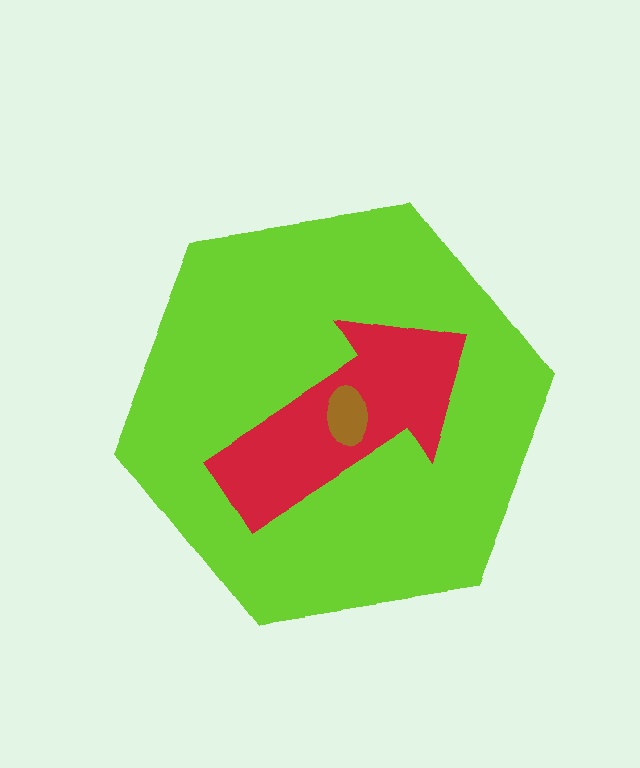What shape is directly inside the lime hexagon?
The red arrow.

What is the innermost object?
The brown ellipse.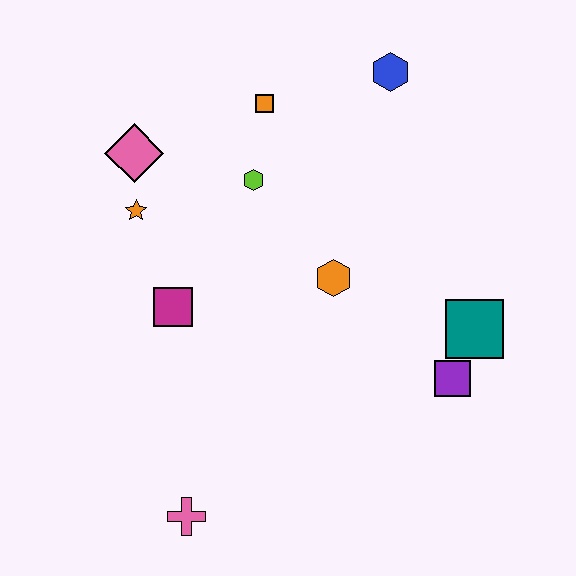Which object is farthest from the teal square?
The pink diamond is farthest from the teal square.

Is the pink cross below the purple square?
Yes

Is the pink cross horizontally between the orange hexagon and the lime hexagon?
No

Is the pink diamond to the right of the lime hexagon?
No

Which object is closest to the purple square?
The teal square is closest to the purple square.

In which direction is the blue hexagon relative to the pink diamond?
The blue hexagon is to the right of the pink diamond.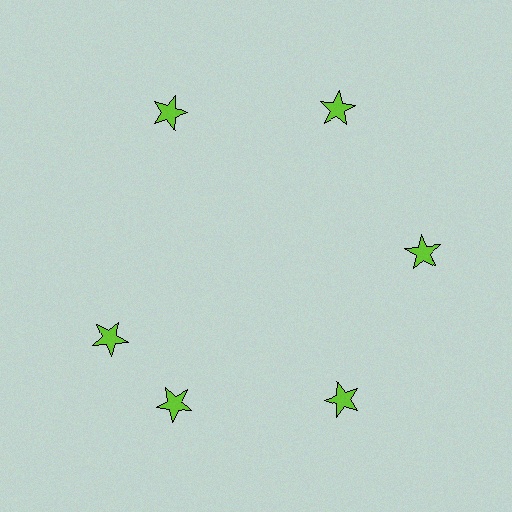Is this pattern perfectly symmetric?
No. The 6 lime stars are arranged in a ring, but one element near the 9 o'clock position is rotated out of alignment along the ring, breaking the 6-fold rotational symmetry.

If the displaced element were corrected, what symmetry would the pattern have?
It would have 6-fold rotational symmetry — the pattern would map onto itself every 60 degrees.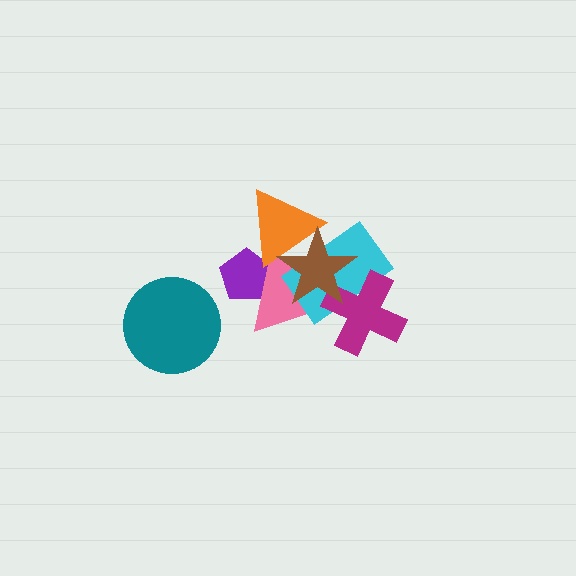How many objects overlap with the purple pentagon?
2 objects overlap with the purple pentagon.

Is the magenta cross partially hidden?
Yes, it is partially covered by another shape.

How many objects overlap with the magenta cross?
3 objects overlap with the magenta cross.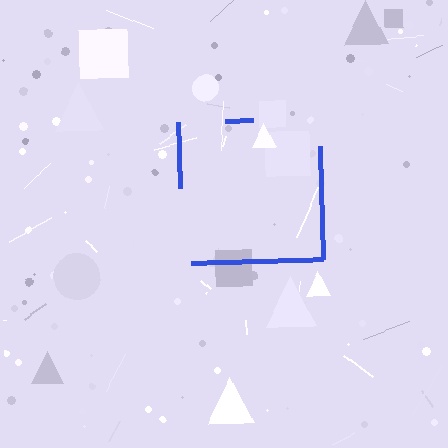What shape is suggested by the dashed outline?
The dashed outline suggests a square.